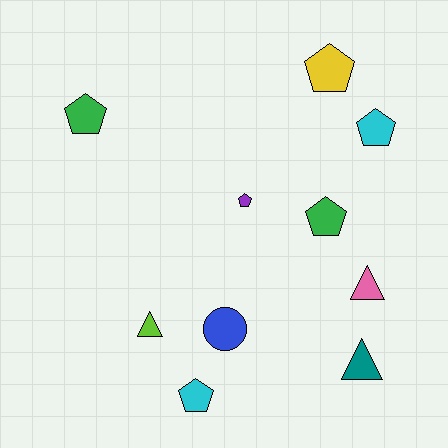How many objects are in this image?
There are 10 objects.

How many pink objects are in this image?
There is 1 pink object.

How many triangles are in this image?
There are 3 triangles.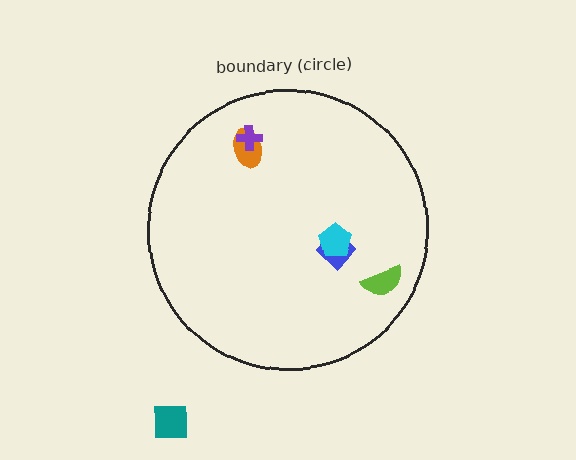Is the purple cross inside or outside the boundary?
Inside.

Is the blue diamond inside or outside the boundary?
Inside.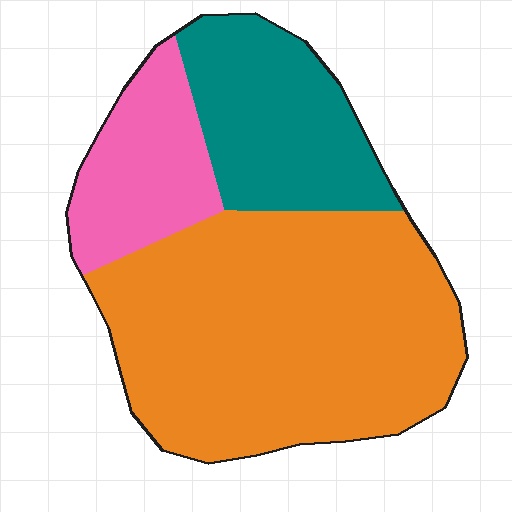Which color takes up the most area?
Orange, at roughly 60%.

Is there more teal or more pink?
Teal.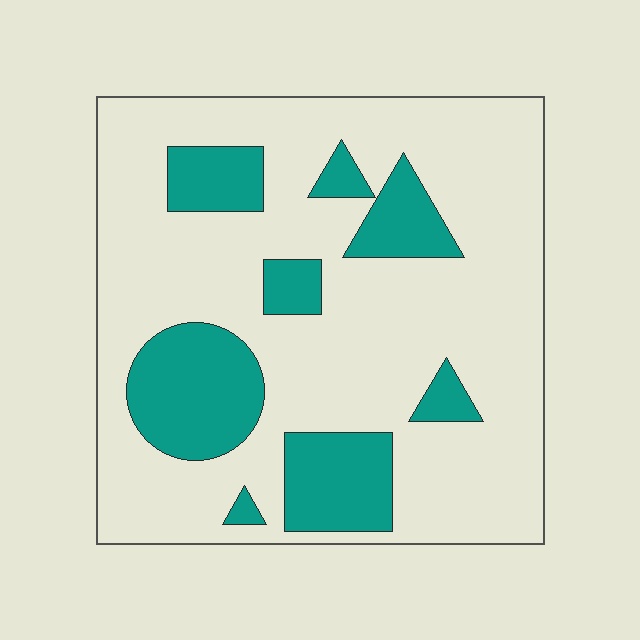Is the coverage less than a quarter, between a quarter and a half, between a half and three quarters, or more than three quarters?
Less than a quarter.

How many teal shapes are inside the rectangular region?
8.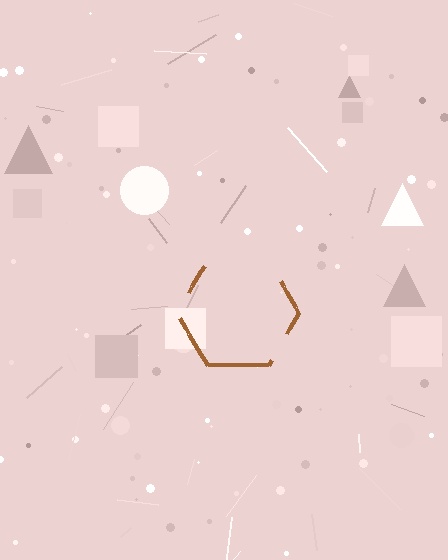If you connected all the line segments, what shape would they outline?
They would outline a hexagon.